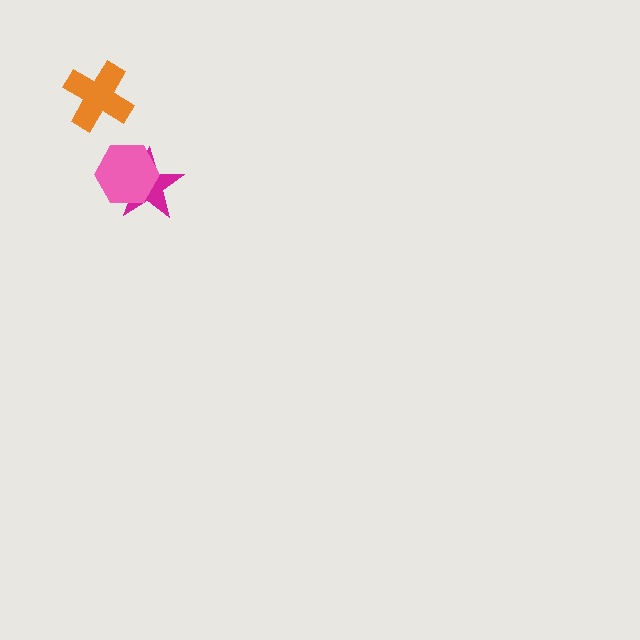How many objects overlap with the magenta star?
1 object overlaps with the magenta star.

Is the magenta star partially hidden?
Yes, it is partially covered by another shape.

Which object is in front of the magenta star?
The pink hexagon is in front of the magenta star.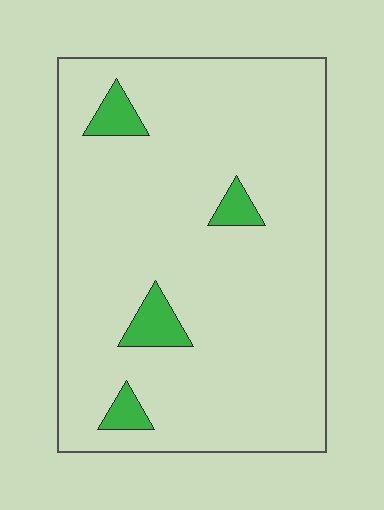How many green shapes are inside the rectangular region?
4.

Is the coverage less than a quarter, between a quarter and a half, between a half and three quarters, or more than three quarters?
Less than a quarter.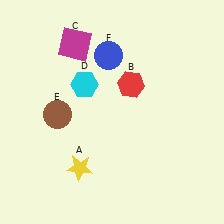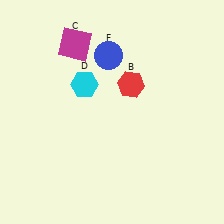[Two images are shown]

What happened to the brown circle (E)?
The brown circle (E) was removed in Image 2. It was in the bottom-left area of Image 1.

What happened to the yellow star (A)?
The yellow star (A) was removed in Image 2. It was in the bottom-left area of Image 1.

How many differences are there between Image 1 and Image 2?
There are 2 differences between the two images.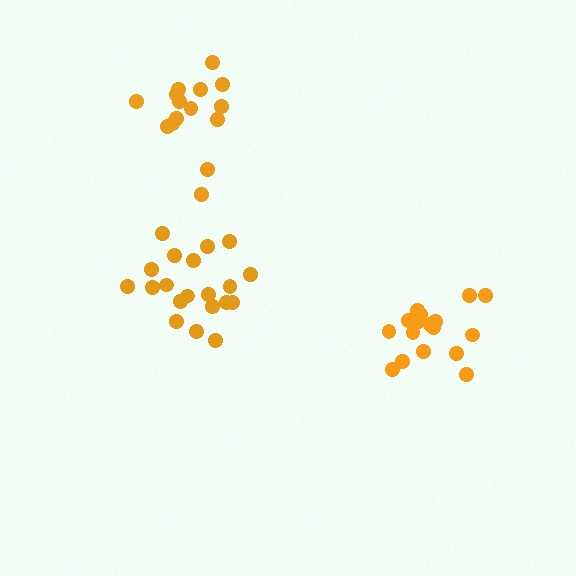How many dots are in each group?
Group 1: 17 dots, Group 2: 20 dots, Group 3: 15 dots (52 total).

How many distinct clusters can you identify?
There are 3 distinct clusters.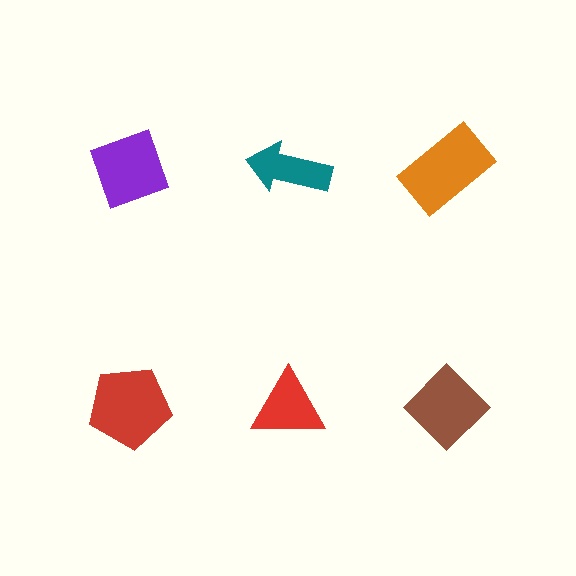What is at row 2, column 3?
A brown diamond.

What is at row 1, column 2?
A teal arrow.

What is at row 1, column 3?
An orange rectangle.